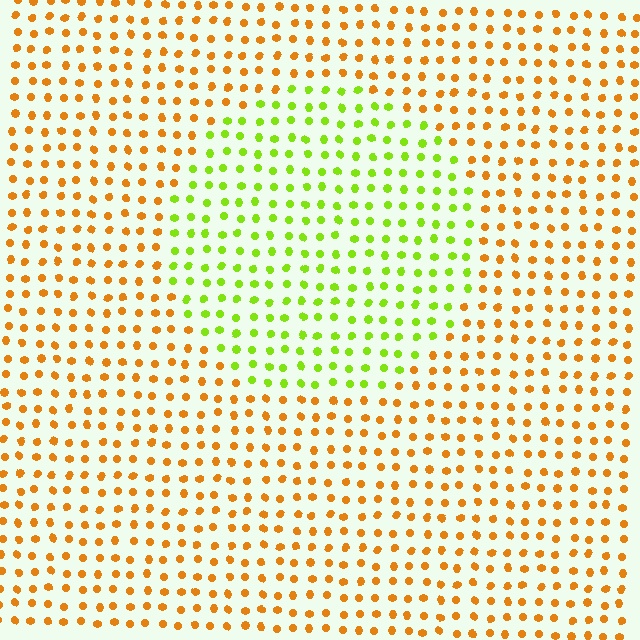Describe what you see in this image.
The image is filled with small orange elements in a uniform arrangement. A circle-shaped region is visible where the elements are tinted to a slightly different hue, forming a subtle color boundary.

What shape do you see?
I see a circle.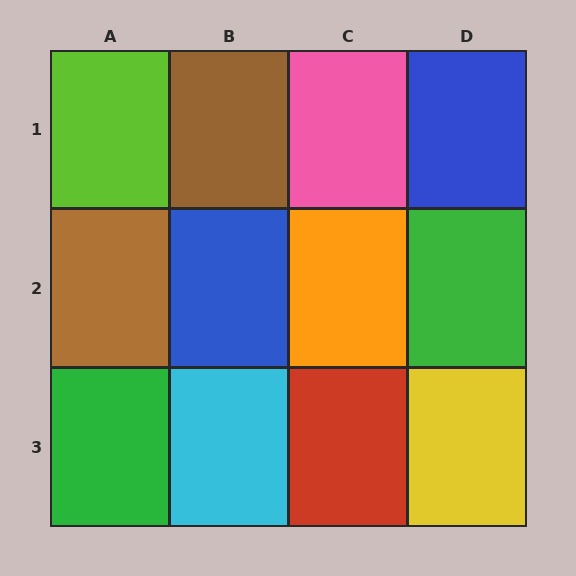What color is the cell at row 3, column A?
Green.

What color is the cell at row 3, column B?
Cyan.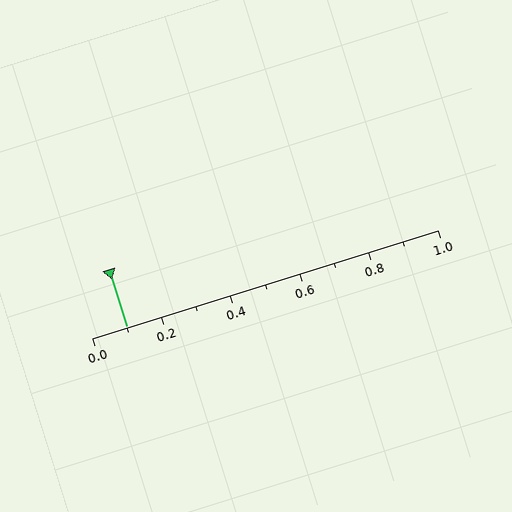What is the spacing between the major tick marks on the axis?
The major ticks are spaced 0.2 apart.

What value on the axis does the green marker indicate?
The marker indicates approximately 0.1.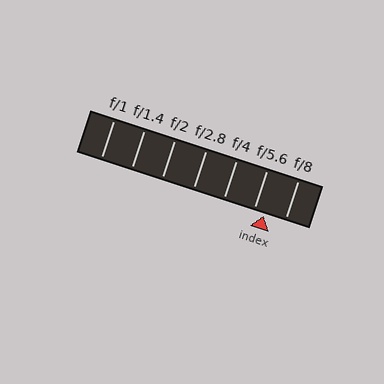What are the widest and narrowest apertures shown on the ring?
The widest aperture shown is f/1 and the narrowest is f/8.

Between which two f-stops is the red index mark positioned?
The index mark is between f/5.6 and f/8.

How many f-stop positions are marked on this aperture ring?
There are 7 f-stop positions marked.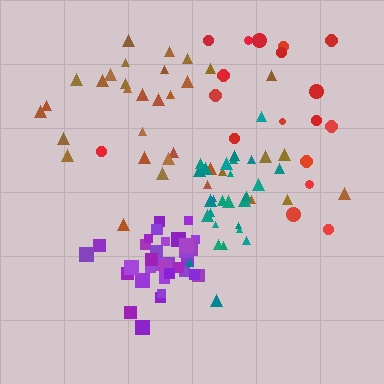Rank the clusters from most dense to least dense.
purple, teal, brown, red.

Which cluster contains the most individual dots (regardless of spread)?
Brown (34).